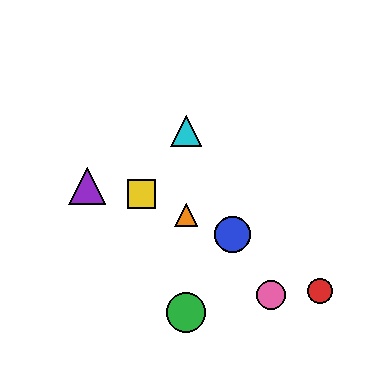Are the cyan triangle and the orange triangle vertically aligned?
Yes, both are at x≈186.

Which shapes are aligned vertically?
The green circle, the orange triangle, the cyan triangle are aligned vertically.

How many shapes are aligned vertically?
3 shapes (the green circle, the orange triangle, the cyan triangle) are aligned vertically.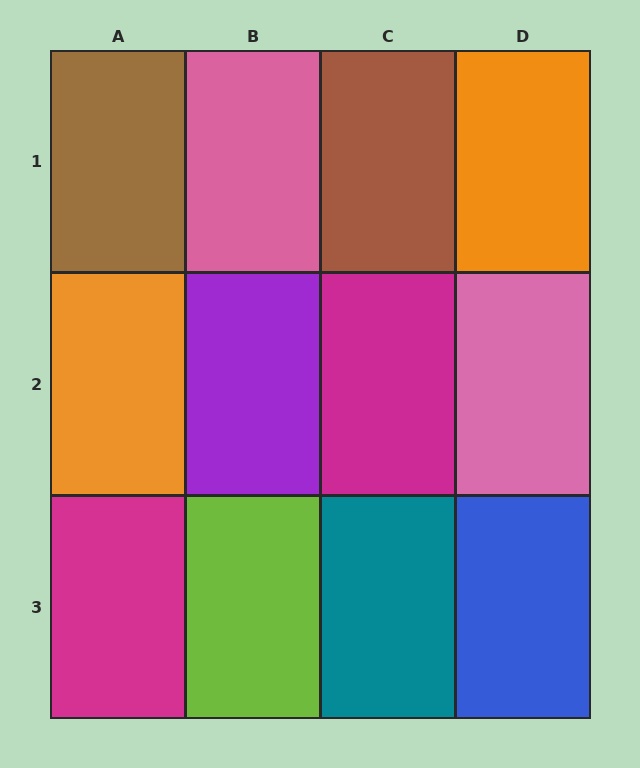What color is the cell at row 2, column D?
Pink.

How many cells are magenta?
2 cells are magenta.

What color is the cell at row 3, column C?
Teal.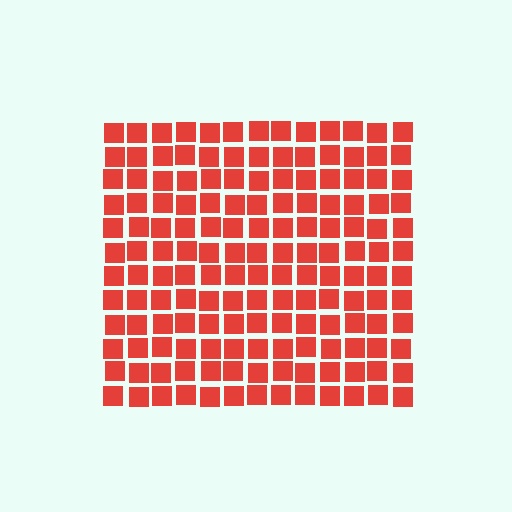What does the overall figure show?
The overall figure shows a square.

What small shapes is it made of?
It is made of small squares.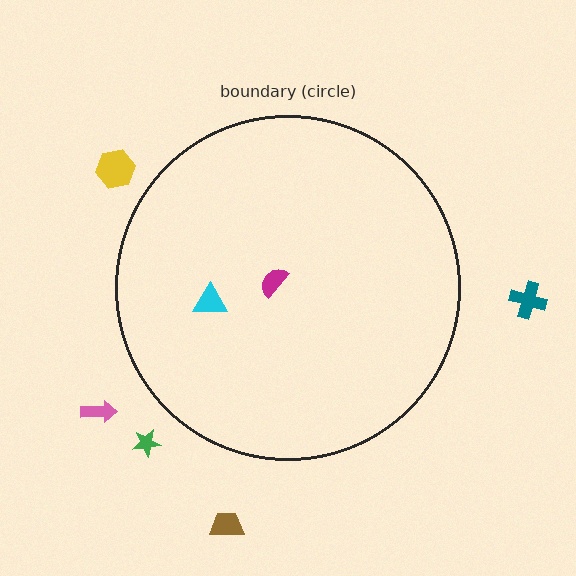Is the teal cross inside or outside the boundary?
Outside.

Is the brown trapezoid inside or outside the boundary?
Outside.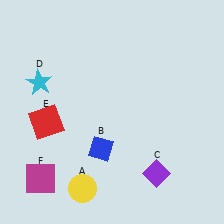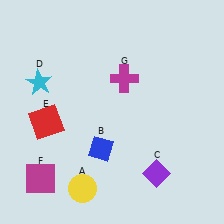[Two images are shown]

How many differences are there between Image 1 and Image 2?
There is 1 difference between the two images.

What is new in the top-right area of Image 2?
A magenta cross (G) was added in the top-right area of Image 2.